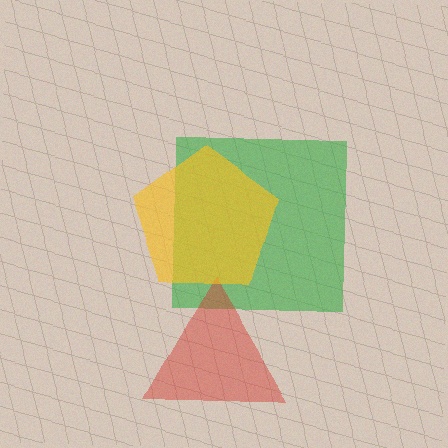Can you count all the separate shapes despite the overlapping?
Yes, there are 3 separate shapes.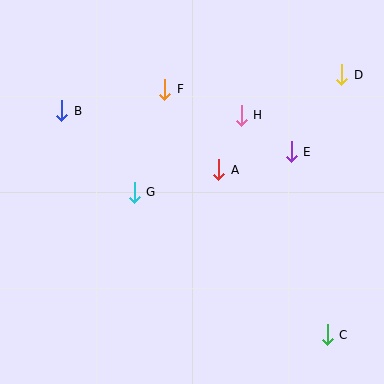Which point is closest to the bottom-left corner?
Point G is closest to the bottom-left corner.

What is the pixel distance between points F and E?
The distance between F and E is 141 pixels.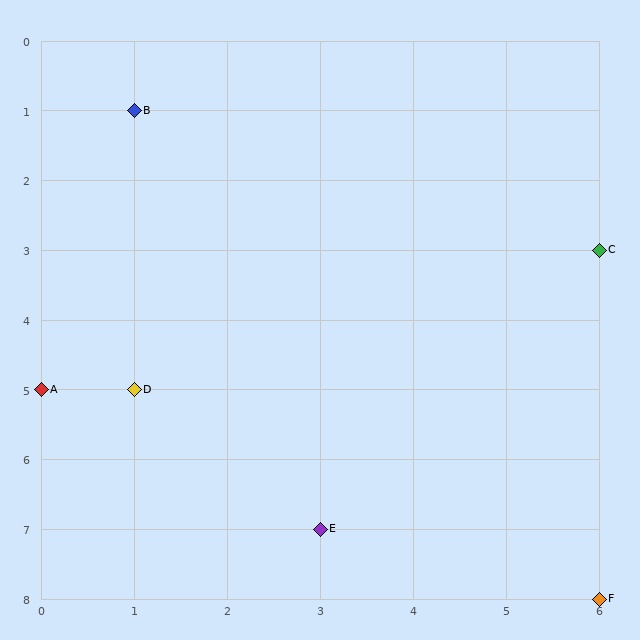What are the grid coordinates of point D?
Point D is at grid coordinates (1, 5).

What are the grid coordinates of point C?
Point C is at grid coordinates (6, 3).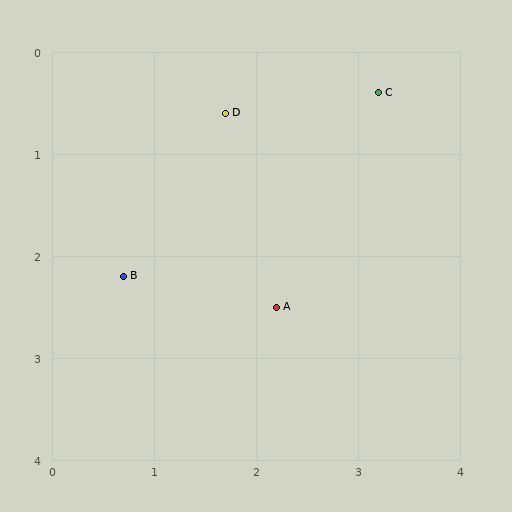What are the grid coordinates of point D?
Point D is at approximately (1.7, 0.6).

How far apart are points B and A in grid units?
Points B and A are about 1.5 grid units apart.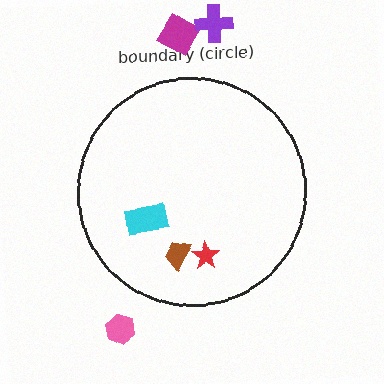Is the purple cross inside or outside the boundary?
Outside.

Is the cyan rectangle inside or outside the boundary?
Inside.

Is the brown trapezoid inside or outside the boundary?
Inside.